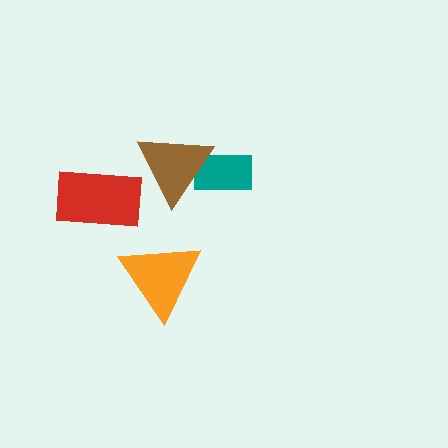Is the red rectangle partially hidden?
No, no other shape covers it.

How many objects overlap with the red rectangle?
0 objects overlap with the red rectangle.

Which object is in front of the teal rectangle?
The brown triangle is in front of the teal rectangle.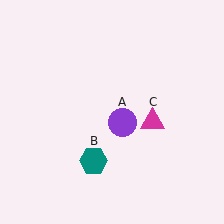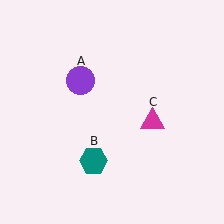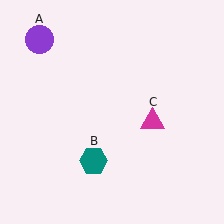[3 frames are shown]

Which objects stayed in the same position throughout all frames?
Teal hexagon (object B) and magenta triangle (object C) remained stationary.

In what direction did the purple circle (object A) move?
The purple circle (object A) moved up and to the left.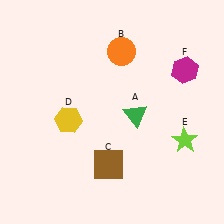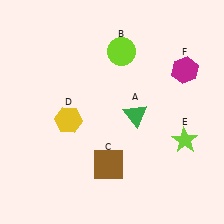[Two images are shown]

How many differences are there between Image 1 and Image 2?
There is 1 difference between the two images.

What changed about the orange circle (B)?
In Image 1, B is orange. In Image 2, it changed to lime.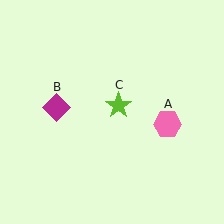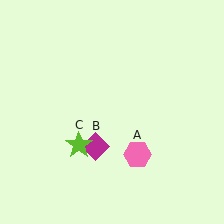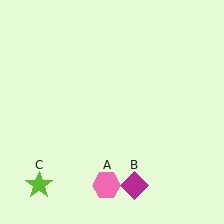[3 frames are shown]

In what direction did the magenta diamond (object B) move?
The magenta diamond (object B) moved down and to the right.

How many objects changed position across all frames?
3 objects changed position: pink hexagon (object A), magenta diamond (object B), lime star (object C).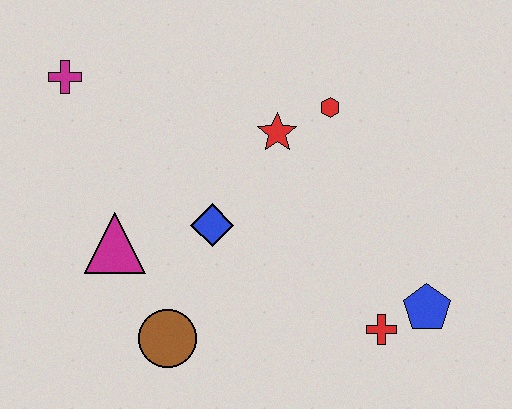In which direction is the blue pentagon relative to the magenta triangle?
The blue pentagon is to the right of the magenta triangle.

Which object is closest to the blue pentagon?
The red cross is closest to the blue pentagon.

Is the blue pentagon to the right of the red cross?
Yes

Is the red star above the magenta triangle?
Yes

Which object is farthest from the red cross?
The magenta cross is farthest from the red cross.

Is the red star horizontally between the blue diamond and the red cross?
Yes